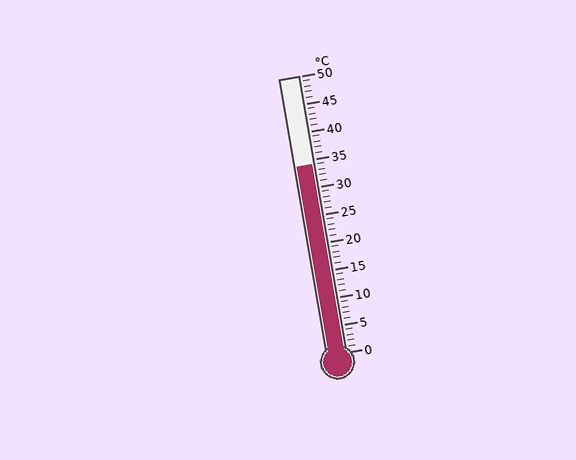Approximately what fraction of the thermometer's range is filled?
The thermometer is filled to approximately 70% of its range.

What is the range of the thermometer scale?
The thermometer scale ranges from 0°C to 50°C.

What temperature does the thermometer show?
The thermometer shows approximately 34°C.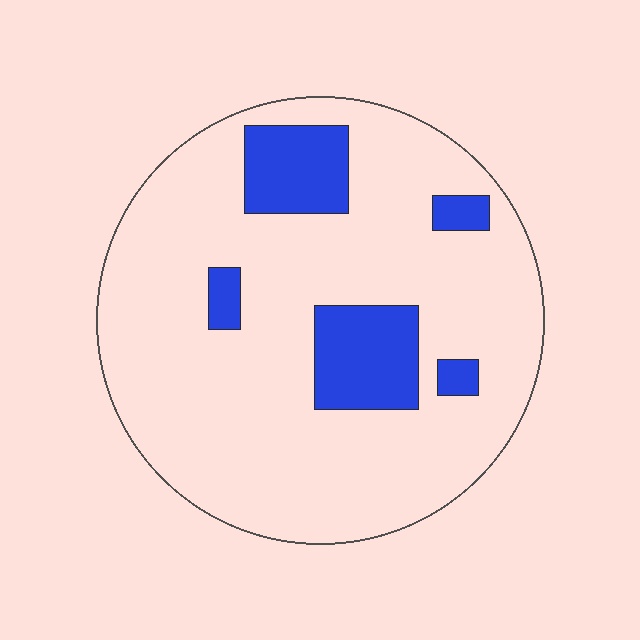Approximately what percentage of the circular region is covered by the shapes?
Approximately 15%.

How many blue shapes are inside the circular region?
5.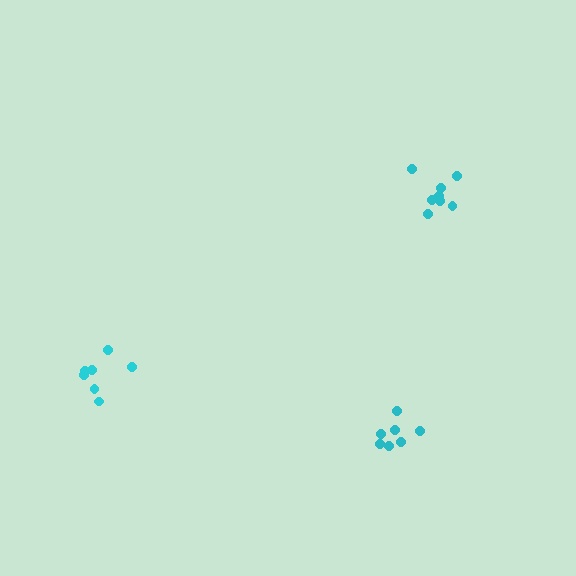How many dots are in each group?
Group 1: 7 dots, Group 2: 8 dots, Group 3: 7 dots (22 total).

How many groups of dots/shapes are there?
There are 3 groups.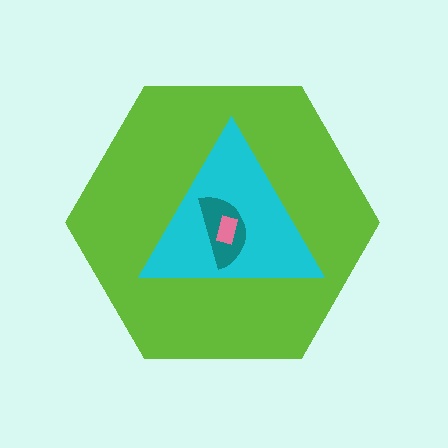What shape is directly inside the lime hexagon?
The cyan triangle.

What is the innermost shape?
The pink rectangle.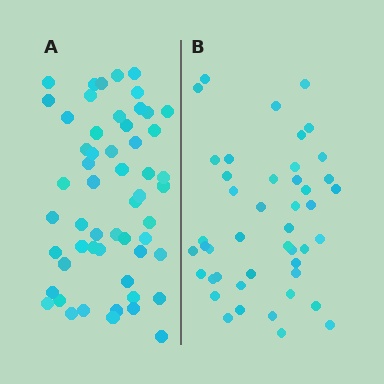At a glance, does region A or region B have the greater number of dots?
Region A (the left region) has more dots.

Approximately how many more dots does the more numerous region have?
Region A has roughly 10 or so more dots than region B.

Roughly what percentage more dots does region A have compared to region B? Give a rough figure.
About 20% more.